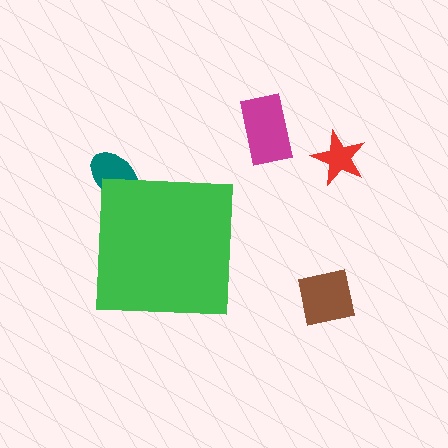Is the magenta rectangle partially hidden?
No, the magenta rectangle is fully visible.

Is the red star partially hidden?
No, the red star is fully visible.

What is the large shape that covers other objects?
A green square.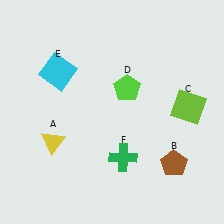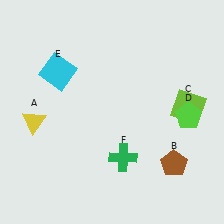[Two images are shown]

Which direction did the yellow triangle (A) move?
The yellow triangle (A) moved up.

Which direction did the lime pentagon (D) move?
The lime pentagon (D) moved right.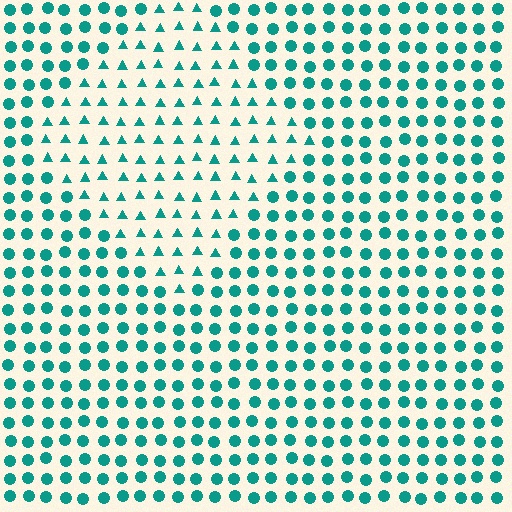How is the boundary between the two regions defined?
The boundary is defined by a change in element shape: triangles inside vs. circles outside. All elements share the same color and spacing.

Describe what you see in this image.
The image is filled with small teal elements arranged in a uniform grid. A diamond-shaped region contains triangles, while the surrounding area contains circles. The boundary is defined purely by the change in element shape.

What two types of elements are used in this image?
The image uses triangles inside the diamond region and circles outside it.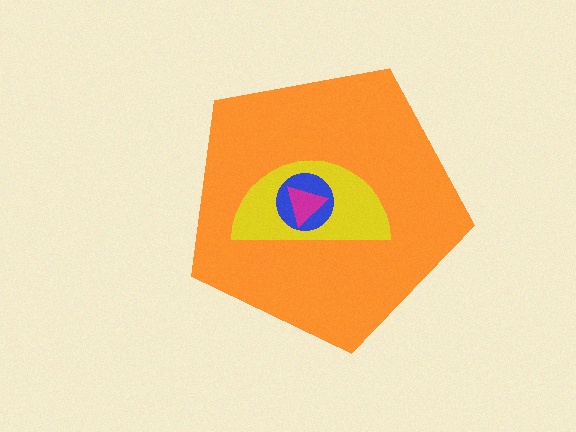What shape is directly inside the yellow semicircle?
The blue circle.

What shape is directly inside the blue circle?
The magenta triangle.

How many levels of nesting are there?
4.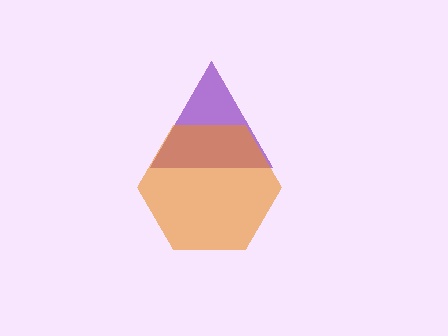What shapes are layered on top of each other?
The layered shapes are: a purple triangle, an orange hexagon.